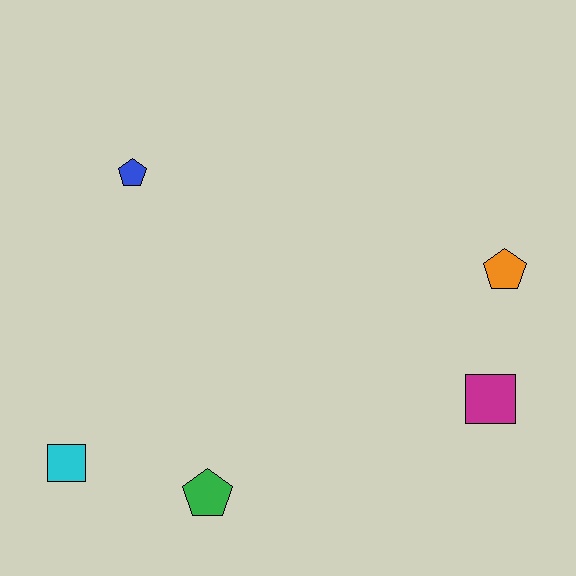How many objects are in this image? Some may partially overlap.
There are 5 objects.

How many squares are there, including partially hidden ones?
There are 2 squares.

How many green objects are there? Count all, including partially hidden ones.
There is 1 green object.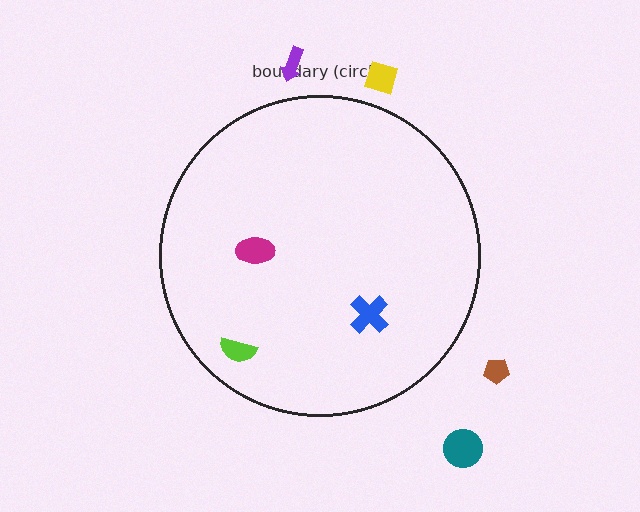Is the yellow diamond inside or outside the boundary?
Outside.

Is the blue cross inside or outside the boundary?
Inside.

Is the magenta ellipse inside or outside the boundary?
Inside.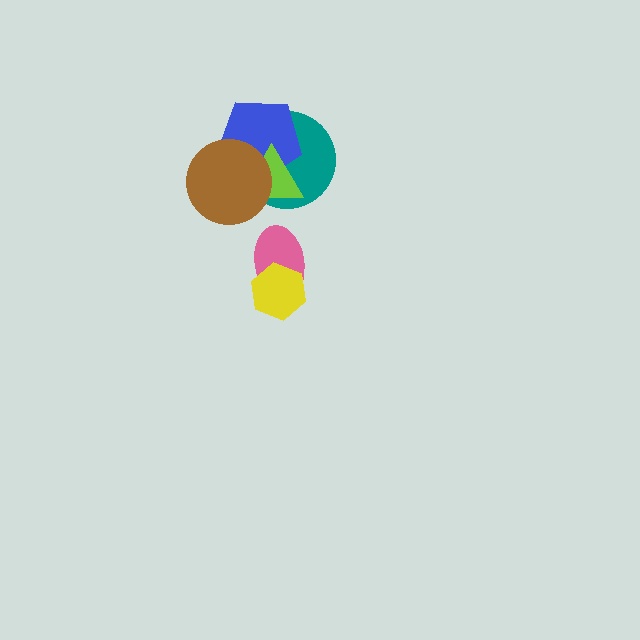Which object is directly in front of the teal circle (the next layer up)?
The blue pentagon is directly in front of the teal circle.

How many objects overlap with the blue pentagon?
3 objects overlap with the blue pentagon.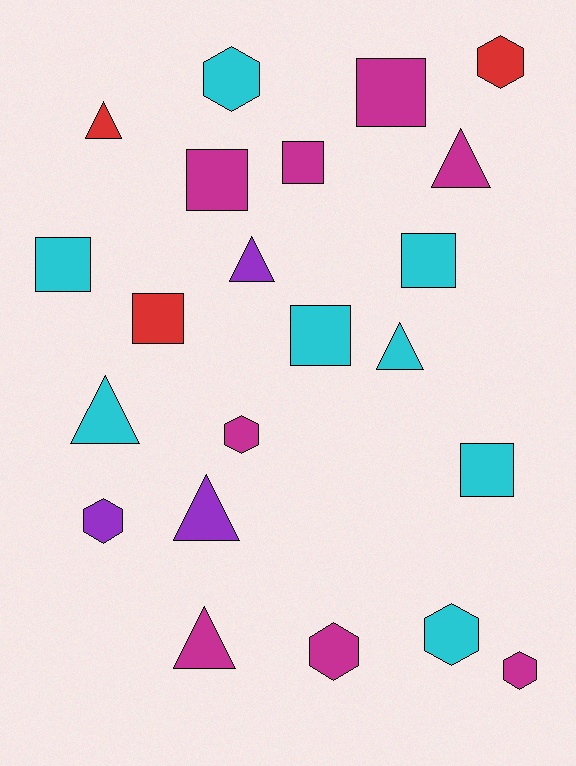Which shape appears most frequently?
Square, with 8 objects.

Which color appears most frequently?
Magenta, with 8 objects.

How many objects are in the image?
There are 22 objects.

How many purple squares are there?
There are no purple squares.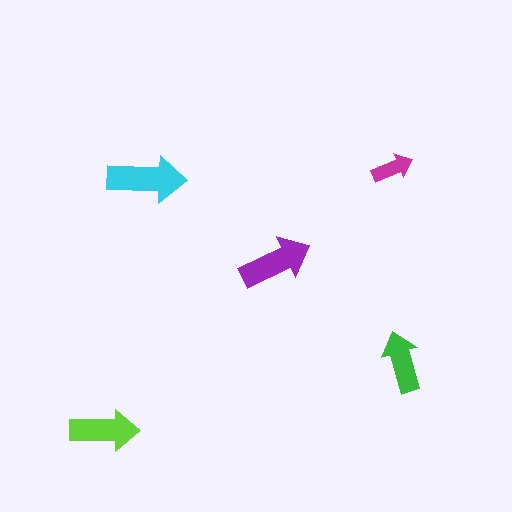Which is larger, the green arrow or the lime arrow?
The lime one.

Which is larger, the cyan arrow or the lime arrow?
The cyan one.